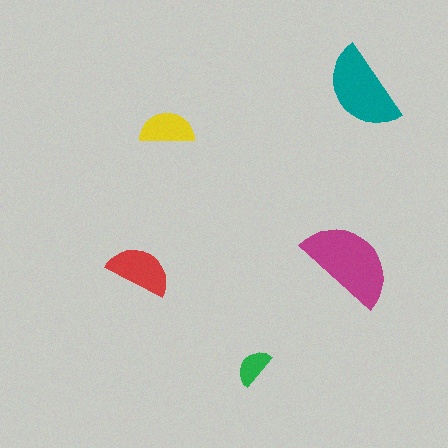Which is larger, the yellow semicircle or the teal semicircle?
The teal one.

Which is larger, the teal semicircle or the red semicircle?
The teal one.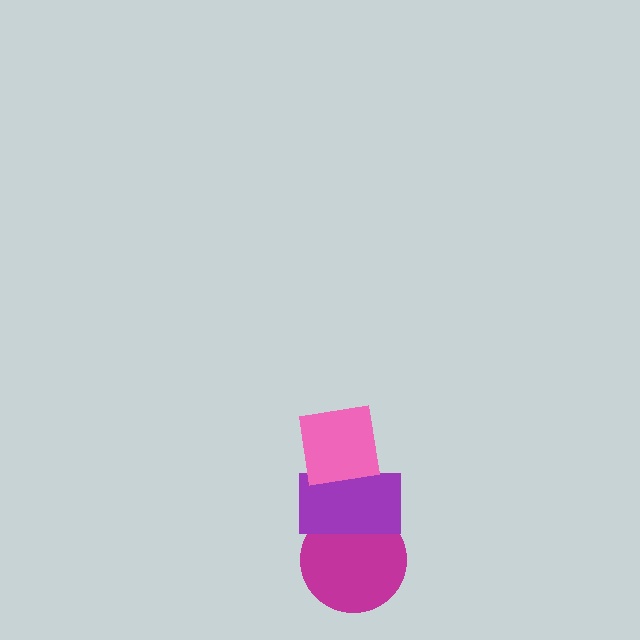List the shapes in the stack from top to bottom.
From top to bottom: the pink square, the purple rectangle, the magenta circle.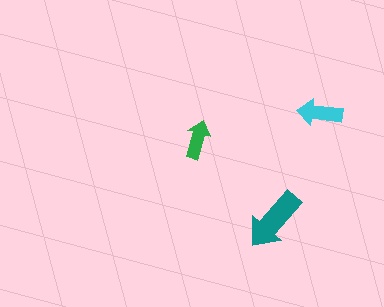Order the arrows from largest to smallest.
the teal one, the cyan one, the green one.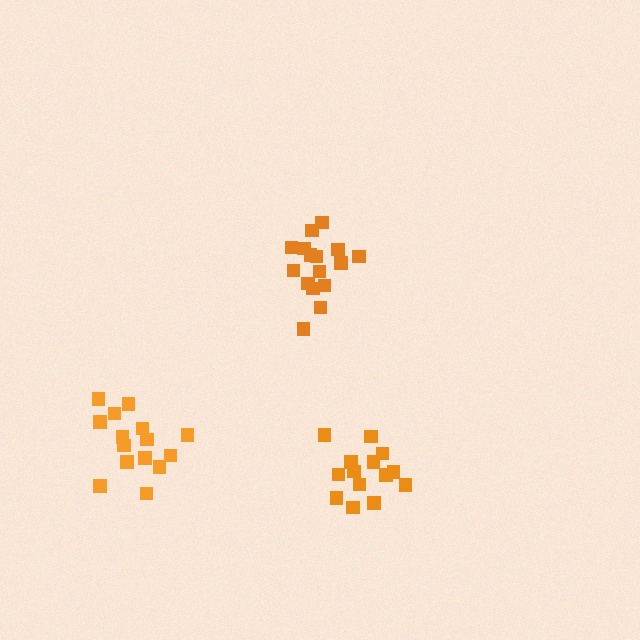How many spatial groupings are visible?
There are 3 spatial groupings.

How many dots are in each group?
Group 1: 16 dots, Group 2: 14 dots, Group 3: 15 dots (45 total).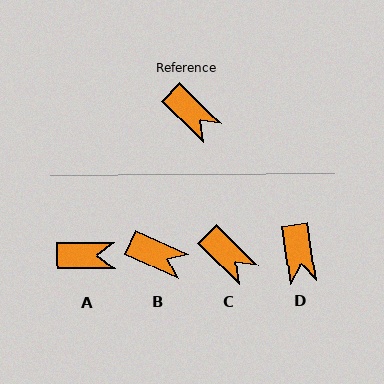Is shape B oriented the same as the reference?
No, it is off by about 20 degrees.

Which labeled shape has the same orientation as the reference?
C.